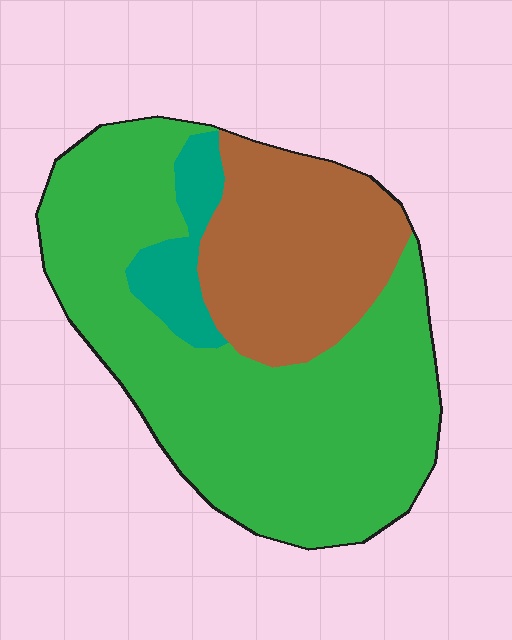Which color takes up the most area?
Green, at roughly 65%.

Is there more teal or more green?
Green.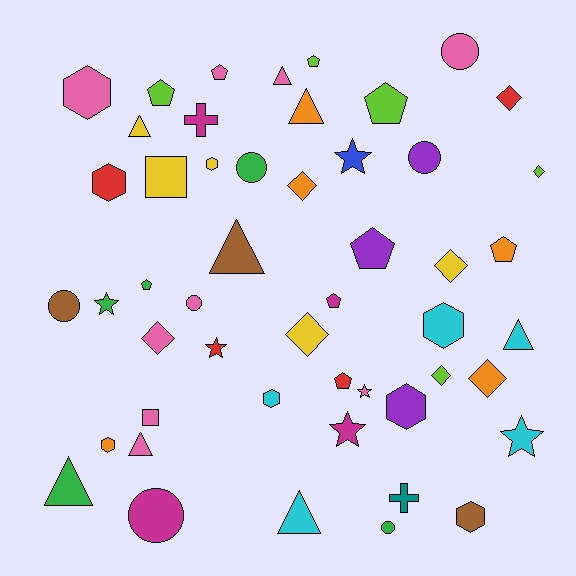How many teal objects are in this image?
There is 1 teal object.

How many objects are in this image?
There are 50 objects.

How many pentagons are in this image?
There are 9 pentagons.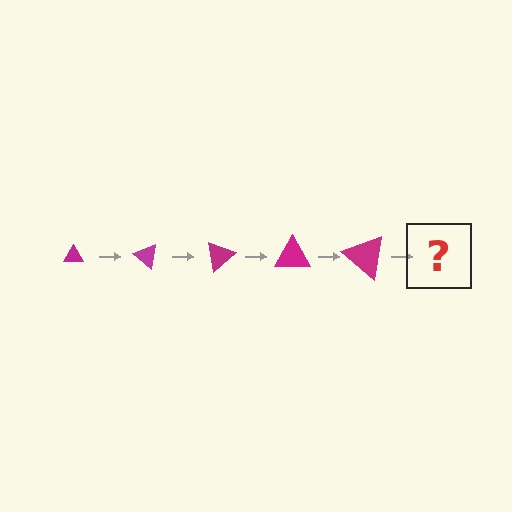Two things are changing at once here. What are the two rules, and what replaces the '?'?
The two rules are that the triangle grows larger each step and it rotates 40 degrees each step. The '?' should be a triangle, larger than the previous one and rotated 200 degrees from the start.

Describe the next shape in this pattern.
It should be a triangle, larger than the previous one and rotated 200 degrees from the start.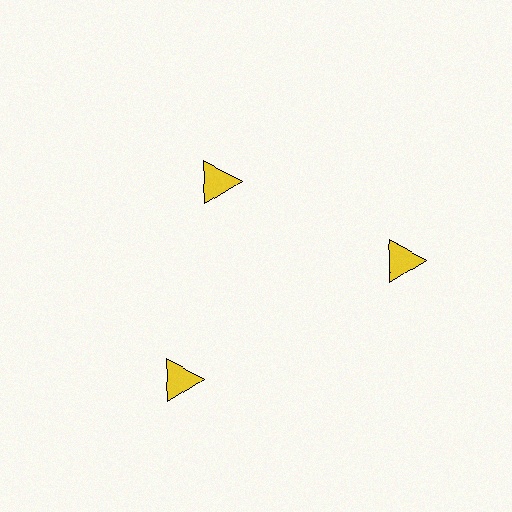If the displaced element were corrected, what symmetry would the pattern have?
It would have 3-fold rotational symmetry — the pattern would map onto itself every 120 degrees.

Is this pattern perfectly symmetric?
No. The 3 yellow triangles are arranged in a ring, but one element near the 11 o'clock position is pulled inward toward the center, breaking the 3-fold rotational symmetry.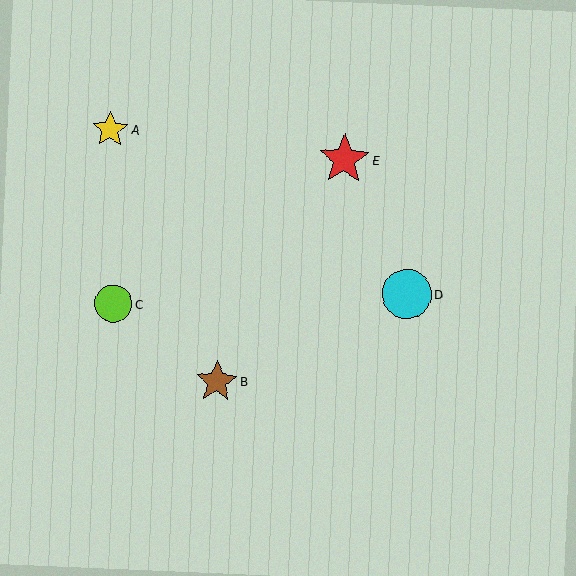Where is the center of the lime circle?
The center of the lime circle is at (113, 304).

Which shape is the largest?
The red star (labeled E) is the largest.